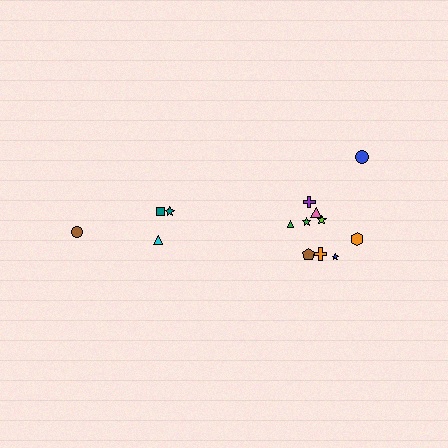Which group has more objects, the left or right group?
The right group.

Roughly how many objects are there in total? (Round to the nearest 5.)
Roughly 15 objects in total.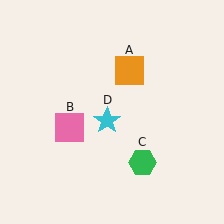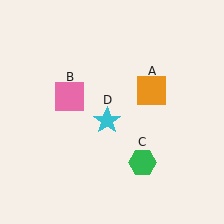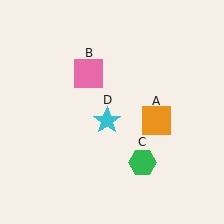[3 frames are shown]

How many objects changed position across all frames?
2 objects changed position: orange square (object A), pink square (object B).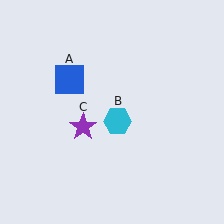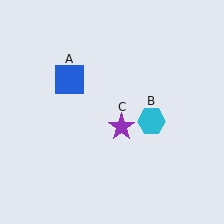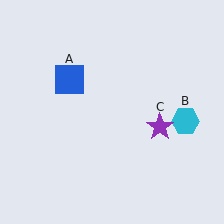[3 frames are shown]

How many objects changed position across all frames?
2 objects changed position: cyan hexagon (object B), purple star (object C).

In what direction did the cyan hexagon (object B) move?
The cyan hexagon (object B) moved right.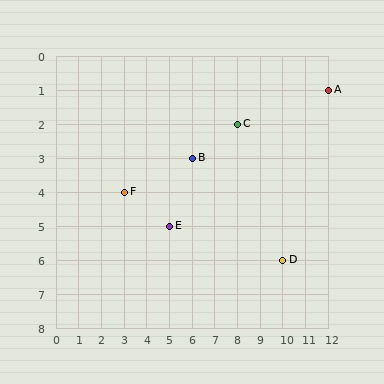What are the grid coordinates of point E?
Point E is at grid coordinates (5, 5).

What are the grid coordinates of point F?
Point F is at grid coordinates (3, 4).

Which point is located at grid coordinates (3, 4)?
Point F is at (3, 4).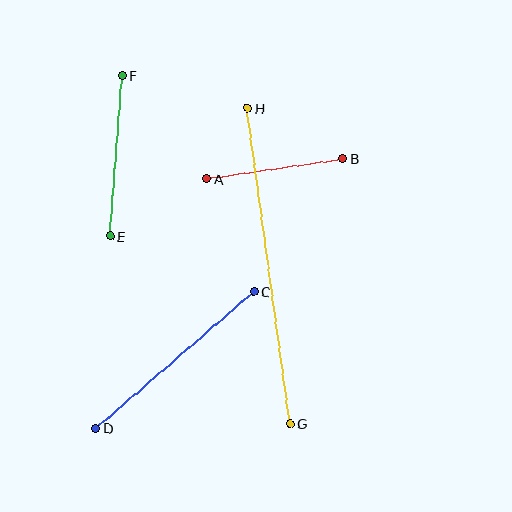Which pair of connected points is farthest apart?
Points G and H are farthest apart.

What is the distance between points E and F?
The distance is approximately 161 pixels.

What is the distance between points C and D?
The distance is approximately 209 pixels.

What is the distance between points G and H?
The distance is approximately 318 pixels.